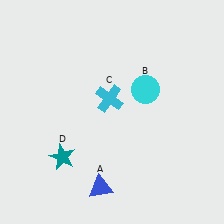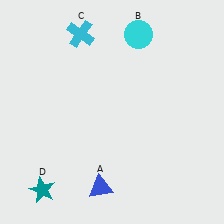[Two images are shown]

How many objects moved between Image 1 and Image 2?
3 objects moved between the two images.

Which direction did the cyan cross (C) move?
The cyan cross (C) moved up.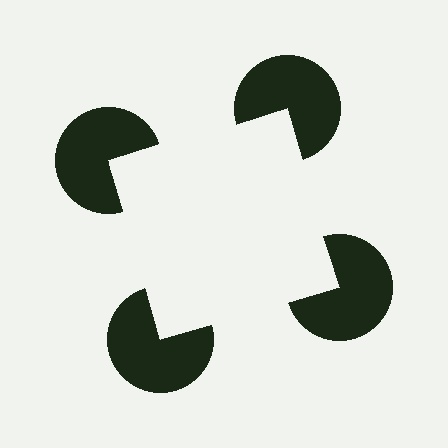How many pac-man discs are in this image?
There are 4 — one at each vertex of the illusory square.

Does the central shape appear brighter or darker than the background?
It typically appears slightly brighter than the background, even though no actual brightness change is drawn.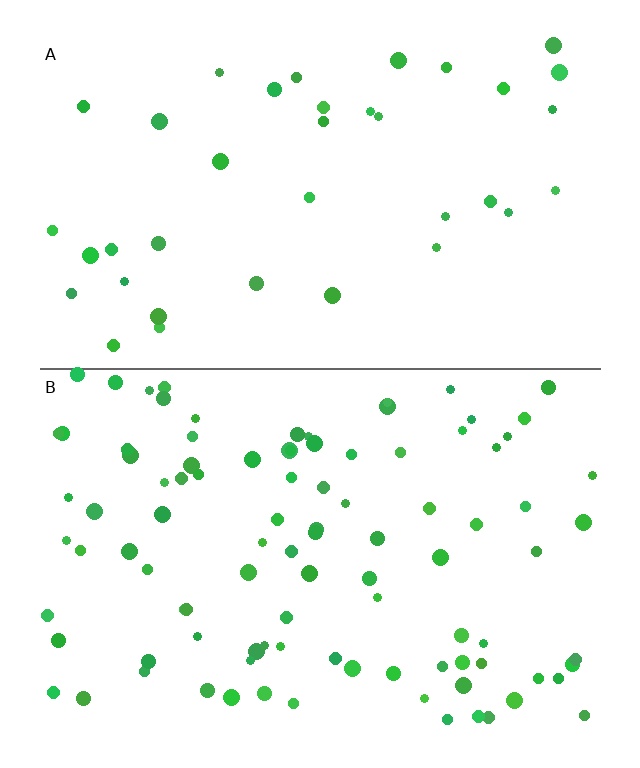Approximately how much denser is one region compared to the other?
Approximately 2.6× — region B over region A.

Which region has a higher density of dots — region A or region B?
B (the bottom).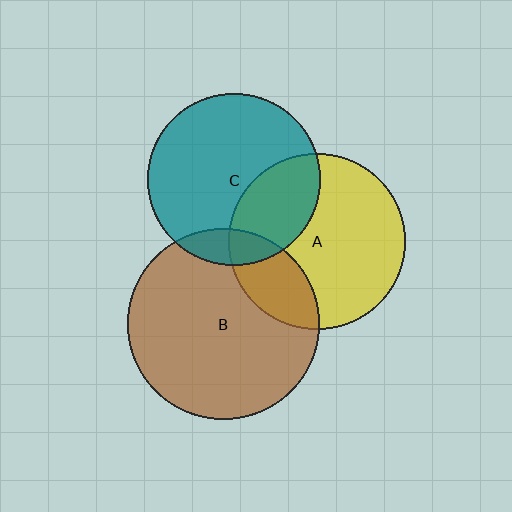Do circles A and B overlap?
Yes.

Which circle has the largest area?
Circle B (brown).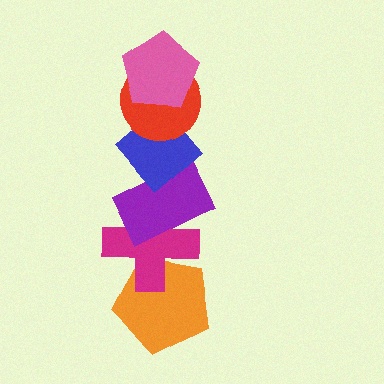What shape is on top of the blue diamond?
The red circle is on top of the blue diamond.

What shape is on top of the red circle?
The pink pentagon is on top of the red circle.